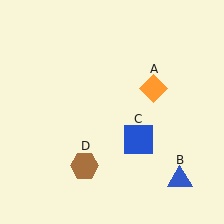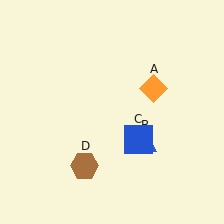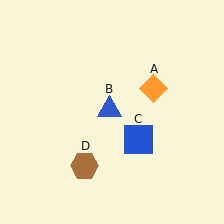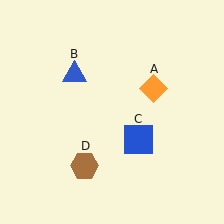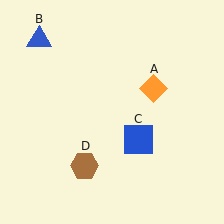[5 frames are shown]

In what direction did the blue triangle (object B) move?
The blue triangle (object B) moved up and to the left.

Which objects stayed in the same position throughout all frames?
Orange diamond (object A) and blue square (object C) and brown hexagon (object D) remained stationary.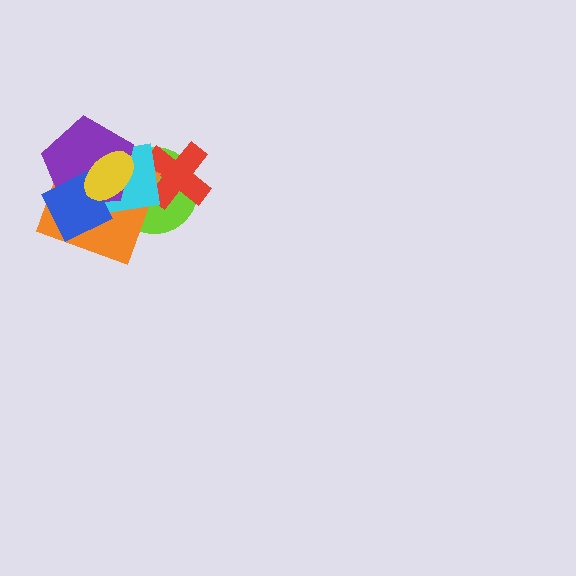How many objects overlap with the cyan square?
6 objects overlap with the cyan square.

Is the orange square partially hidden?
Yes, it is partially covered by another shape.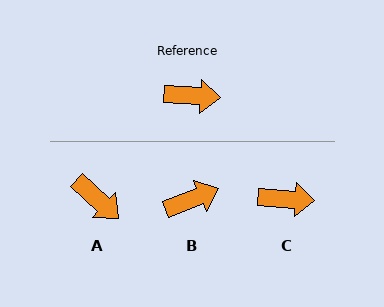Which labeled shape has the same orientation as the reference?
C.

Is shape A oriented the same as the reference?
No, it is off by about 39 degrees.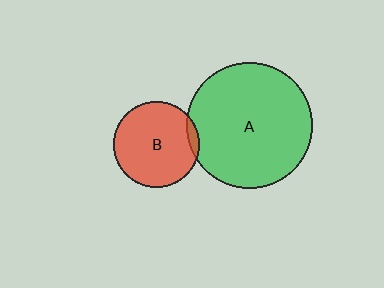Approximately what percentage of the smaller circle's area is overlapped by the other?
Approximately 5%.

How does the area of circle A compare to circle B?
Approximately 2.1 times.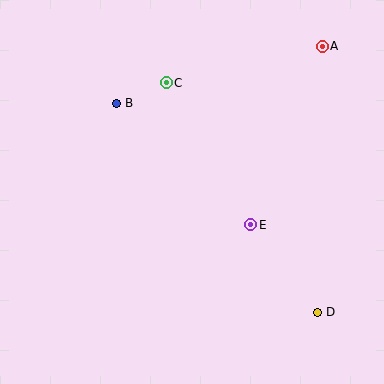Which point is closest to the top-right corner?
Point A is closest to the top-right corner.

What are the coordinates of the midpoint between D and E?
The midpoint between D and E is at (284, 269).